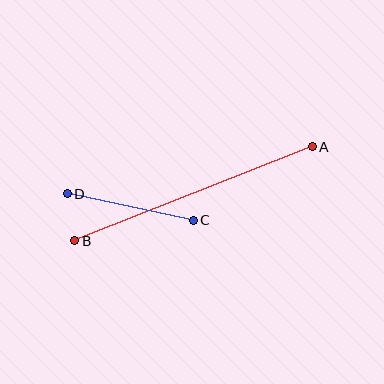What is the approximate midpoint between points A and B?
The midpoint is at approximately (193, 194) pixels.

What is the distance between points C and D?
The distance is approximately 129 pixels.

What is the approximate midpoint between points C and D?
The midpoint is at approximately (130, 207) pixels.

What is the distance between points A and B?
The distance is approximately 255 pixels.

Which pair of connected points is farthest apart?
Points A and B are farthest apart.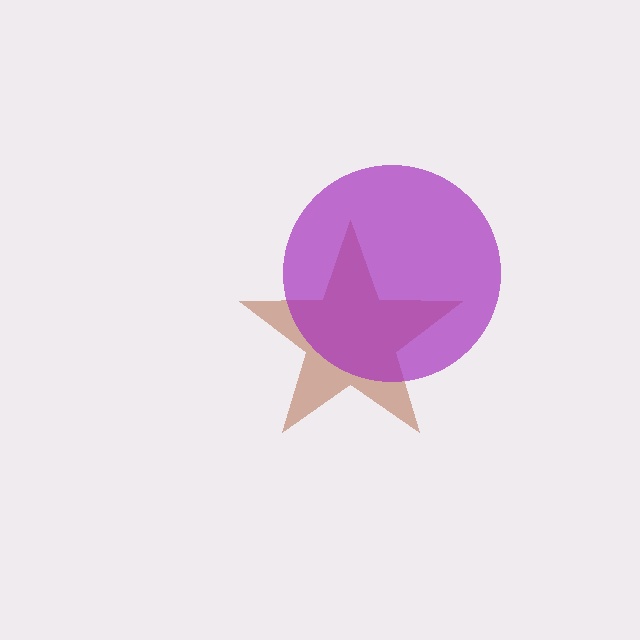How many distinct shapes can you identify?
There are 2 distinct shapes: a brown star, a purple circle.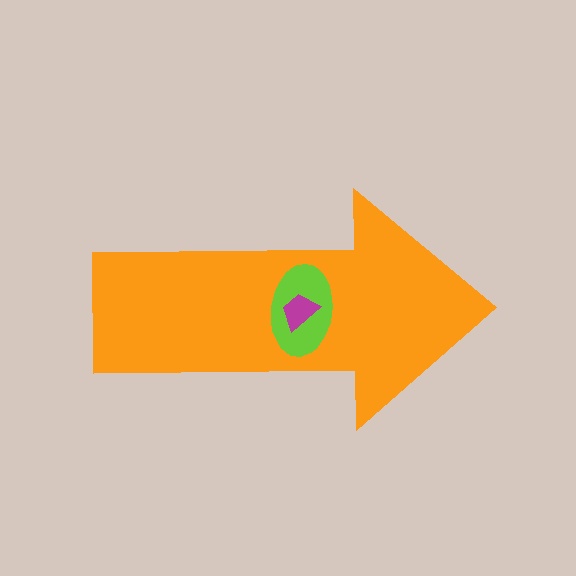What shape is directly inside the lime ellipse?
The magenta trapezoid.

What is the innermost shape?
The magenta trapezoid.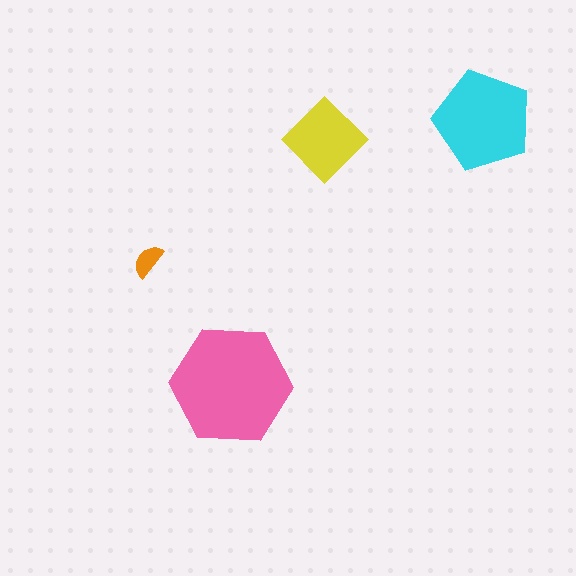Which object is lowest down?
The pink hexagon is bottommost.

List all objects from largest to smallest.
The pink hexagon, the cyan pentagon, the yellow diamond, the orange semicircle.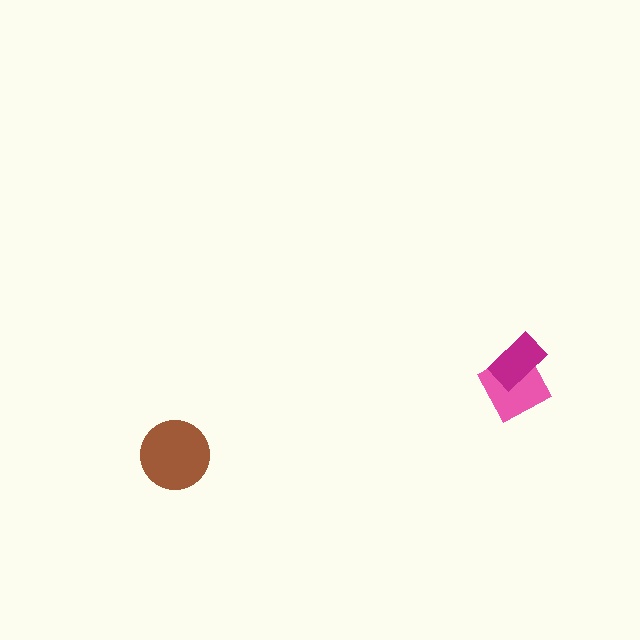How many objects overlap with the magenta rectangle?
1 object overlaps with the magenta rectangle.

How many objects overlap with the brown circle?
0 objects overlap with the brown circle.